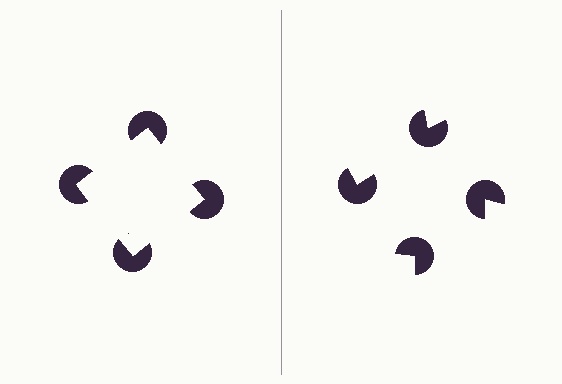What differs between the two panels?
The pac-man discs are positioned identically on both sides; only the wedge orientations differ. On the left they align to a square; on the right they are misaligned.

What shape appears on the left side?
An illusory square.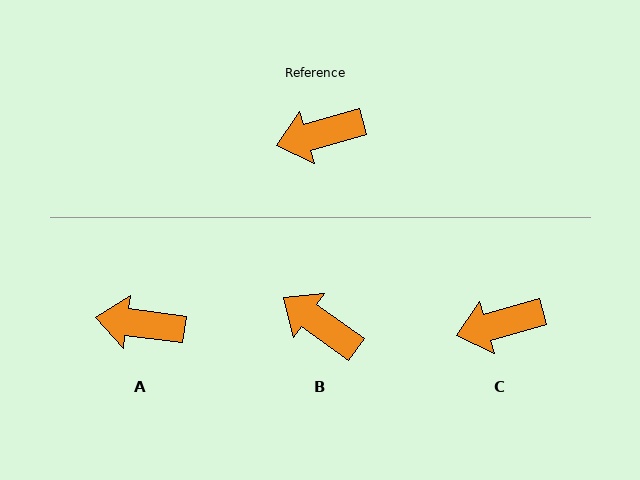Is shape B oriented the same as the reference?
No, it is off by about 51 degrees.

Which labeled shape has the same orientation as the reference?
C.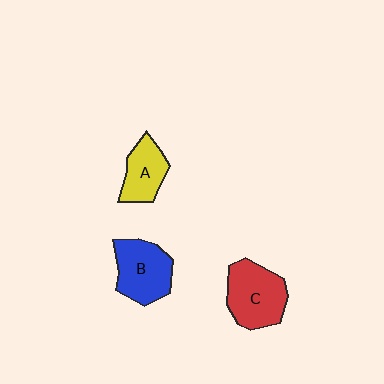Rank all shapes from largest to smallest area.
From largest to smallest: C (red), B (blue), A (yellow).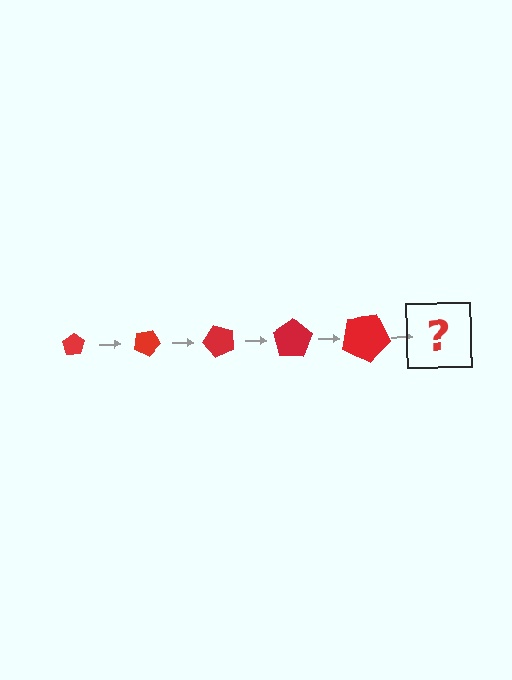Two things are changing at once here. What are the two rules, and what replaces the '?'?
The two rules are that the pentagon grows larger each step and it rotates 25 degrees each step. The '?' should be a pentagon, larger than the previous one and rotated 125 degrees from the start.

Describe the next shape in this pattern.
It should be a pentagon, larger than the previous one and rotated 125 degrees from the start.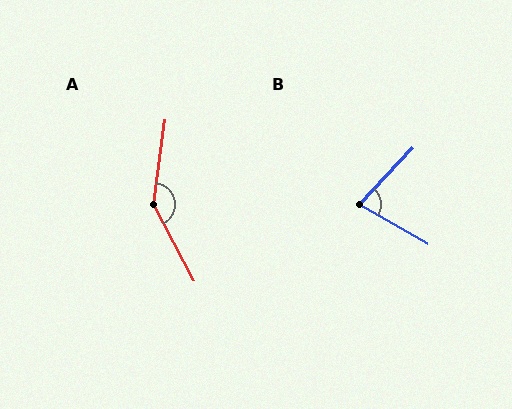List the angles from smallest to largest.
B (77°), A (144°).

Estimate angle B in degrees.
Approximately 77 degrees.